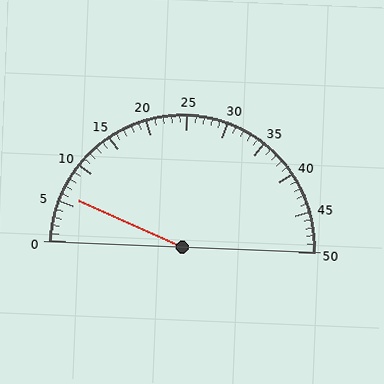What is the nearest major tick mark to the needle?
The nearest major tick mark is 5.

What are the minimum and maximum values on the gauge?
The gauge ranges from 0 to 50.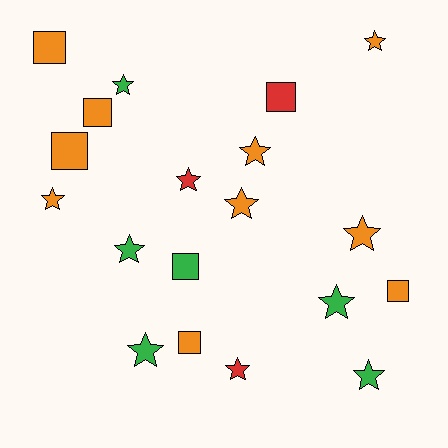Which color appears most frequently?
Orange, with 10 objects.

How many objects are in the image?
There are 19 objects.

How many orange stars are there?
There are 5 orange stars.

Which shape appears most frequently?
Star, with 12 objects.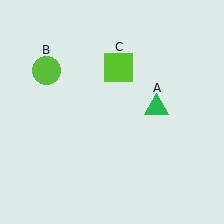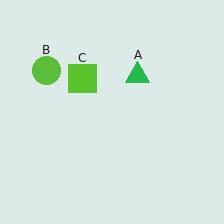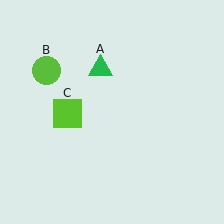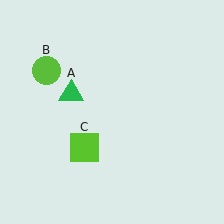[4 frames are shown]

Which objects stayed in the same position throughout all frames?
Lime circle (object B) remained stationary.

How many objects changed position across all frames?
2 objects changed position: green triangle (object A), lime square (object C).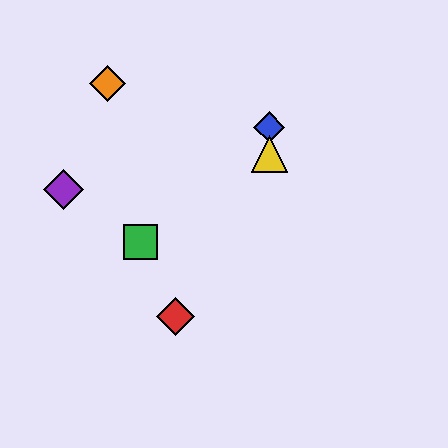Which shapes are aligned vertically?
The blue diamond, the yellow triangle are aligned vertically.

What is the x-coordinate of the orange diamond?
The orange diamond is at x≈107.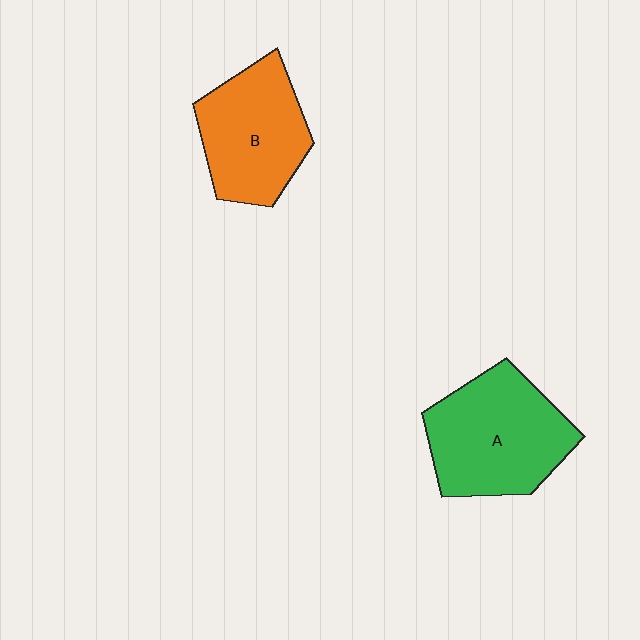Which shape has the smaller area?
Shape B (orange).